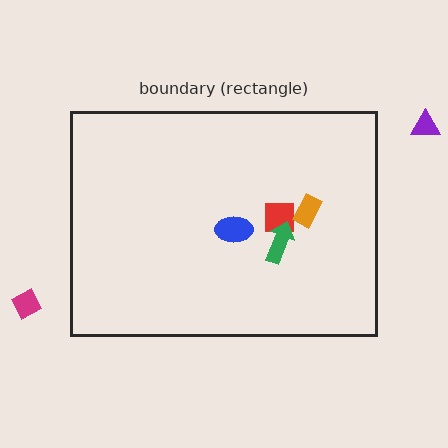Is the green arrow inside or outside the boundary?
Inside.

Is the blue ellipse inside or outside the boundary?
Inside.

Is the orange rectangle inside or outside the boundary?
Inside.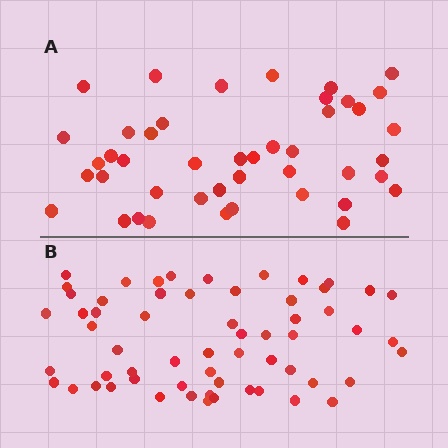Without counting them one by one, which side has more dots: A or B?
Region B (the bottom region) has more dots.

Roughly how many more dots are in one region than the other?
Region B has approximately 15 more dots than region A.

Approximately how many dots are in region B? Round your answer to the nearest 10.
About 60 dots.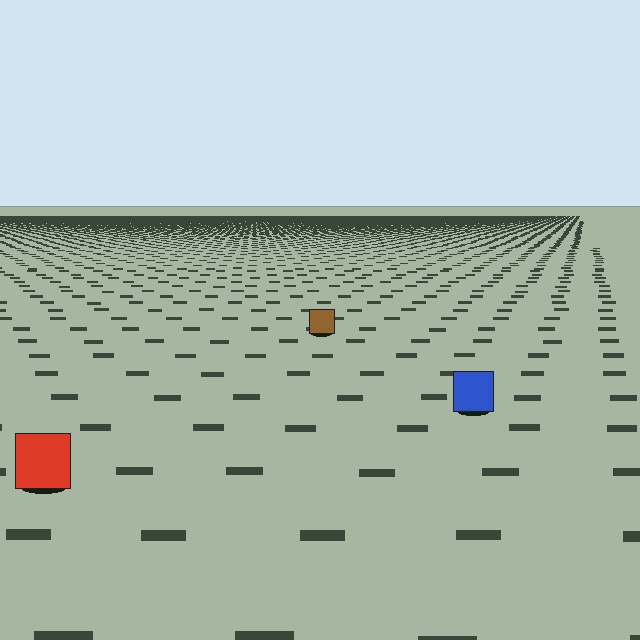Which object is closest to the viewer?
The red square is closest. The texture marks near it are larger and more spread out.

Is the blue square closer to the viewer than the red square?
No. The red square is closer — you can tell from the texture gradient: the ground texture is coarser near it.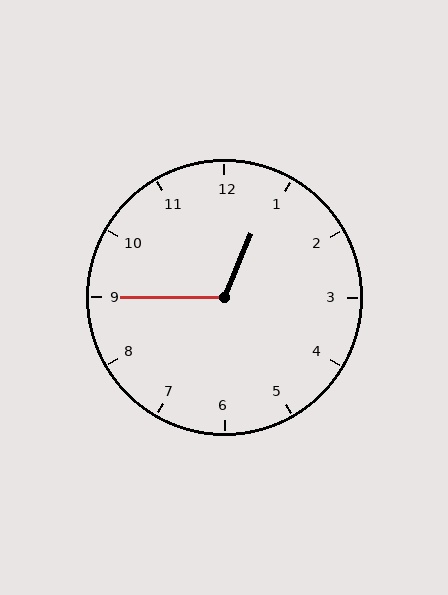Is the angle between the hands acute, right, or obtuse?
It is obtuse.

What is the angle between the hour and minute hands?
Approximately 112 degrees.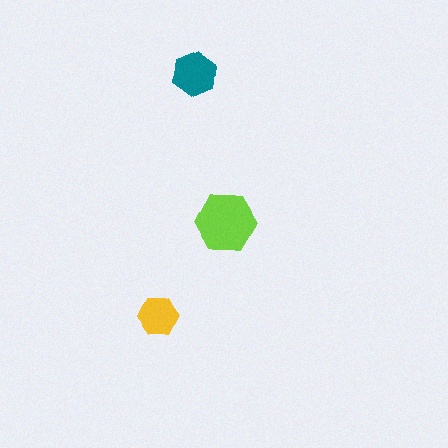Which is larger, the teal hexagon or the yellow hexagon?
The teal one.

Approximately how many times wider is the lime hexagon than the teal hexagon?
About 1.5 times wider.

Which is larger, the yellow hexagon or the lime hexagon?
The lime one.